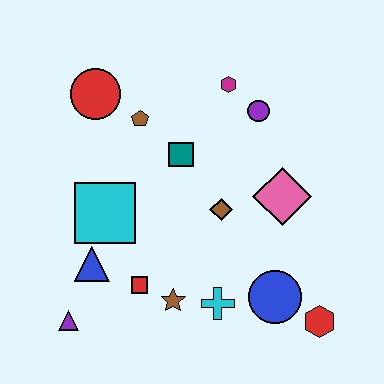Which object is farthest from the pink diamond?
The purple triangle is farthest from the pink diamond.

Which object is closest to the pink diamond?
The brown diamond is closest to the pink diamond.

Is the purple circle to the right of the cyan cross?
Yes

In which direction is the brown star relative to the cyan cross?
The brown star is to the left of the cyan cross.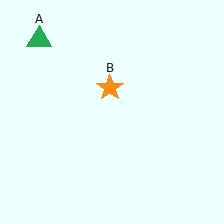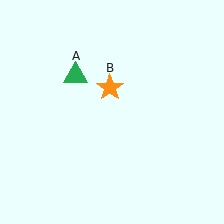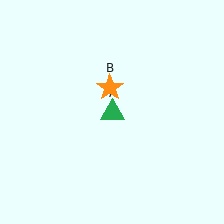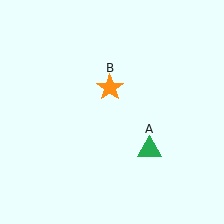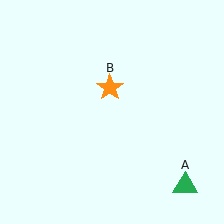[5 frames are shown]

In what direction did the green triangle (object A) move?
The green triangle (object A) moved down and to the right.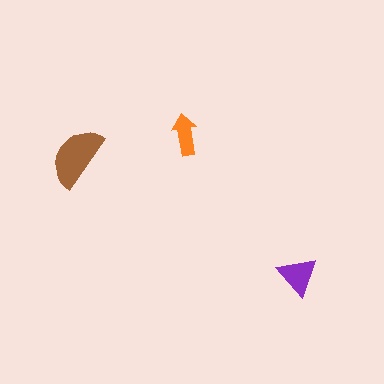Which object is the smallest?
The orange arrow.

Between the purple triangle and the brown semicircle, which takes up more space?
The brown semicircle.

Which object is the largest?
The brown semicircle.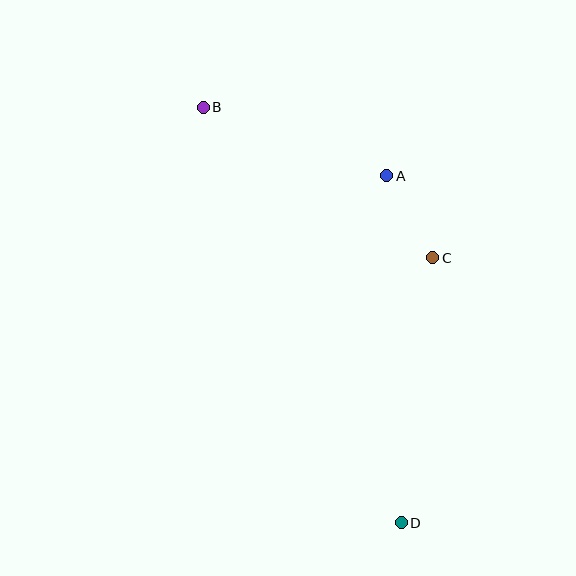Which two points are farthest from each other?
Points B and D are farthest from each other.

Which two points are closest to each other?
Points A and C are closest to each other.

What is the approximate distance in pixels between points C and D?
The distance between C and D is approximately 267 pixels.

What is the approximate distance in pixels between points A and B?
The distance between A and B is approximately 196 pixels.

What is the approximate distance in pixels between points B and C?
The distance between B and C is approximately 275 pixels.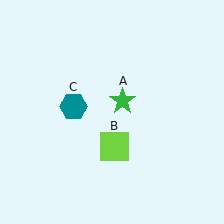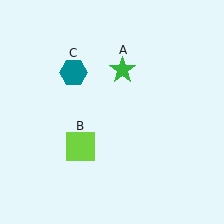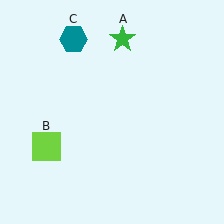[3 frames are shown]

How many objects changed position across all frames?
3 objects changed position: green star (object A), lime square (object B), teal hexagon (object C).